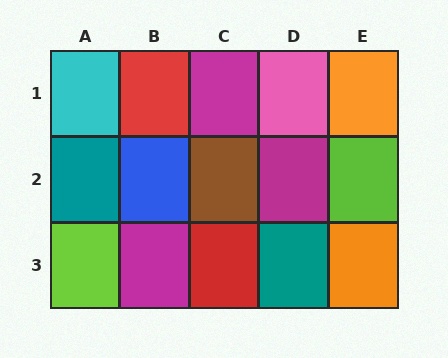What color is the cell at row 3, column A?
Lime.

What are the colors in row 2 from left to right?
Teal, blue, brown, magenta, lime.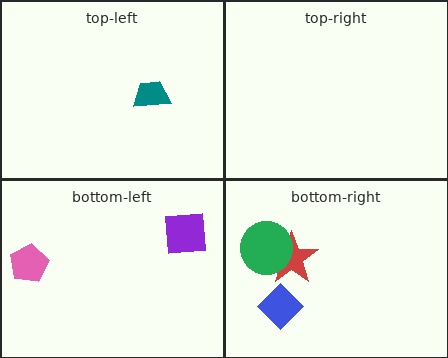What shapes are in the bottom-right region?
The red star, the green circle, the blue diamond.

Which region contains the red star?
The bottom-right region.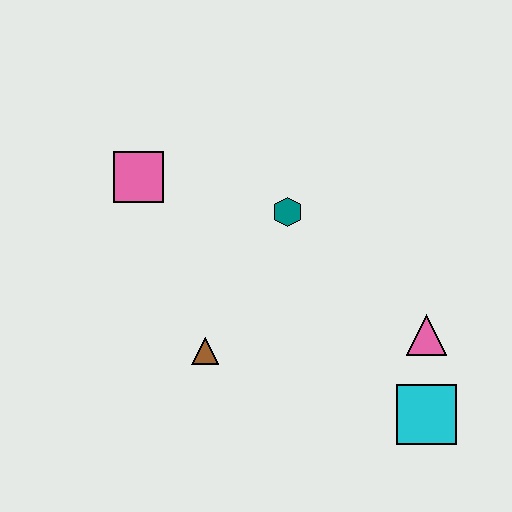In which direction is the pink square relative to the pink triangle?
The pink square is to the left of the pink triangle.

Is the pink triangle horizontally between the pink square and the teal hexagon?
No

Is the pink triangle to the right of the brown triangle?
Yes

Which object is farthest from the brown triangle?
The cyan square is farthest from the brown triangle.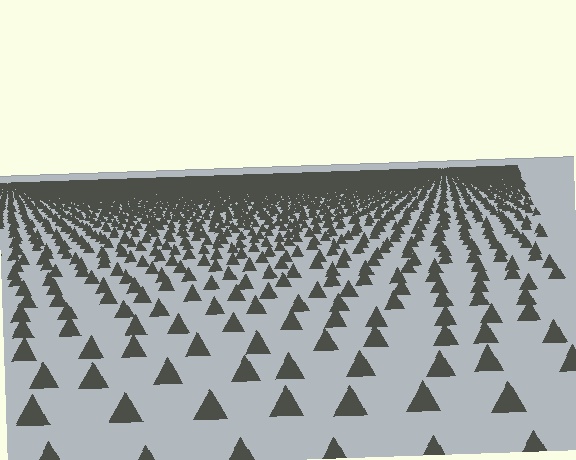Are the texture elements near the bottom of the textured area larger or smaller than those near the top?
Larger. Near the bottom, elements are closer to the viewer and appear at a bigger on-screen size.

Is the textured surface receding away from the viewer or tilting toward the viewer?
The surface is receding away from the viewer. Texture elements get smaller and denser toward the top.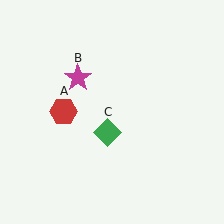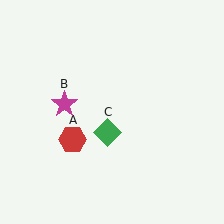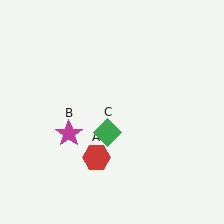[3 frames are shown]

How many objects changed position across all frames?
2 objects changed position: red hexagon (object A), magenta star (object B).